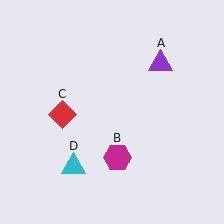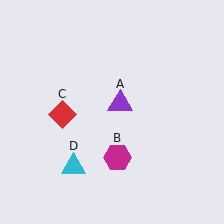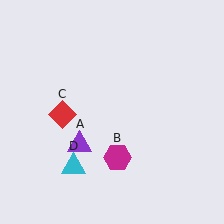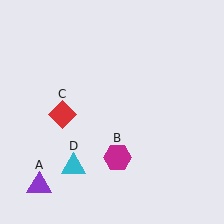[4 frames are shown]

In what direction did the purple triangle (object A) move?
The purple triangle (object A) moved down and to the left.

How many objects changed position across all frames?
1 object changed position: purple triangle (object A).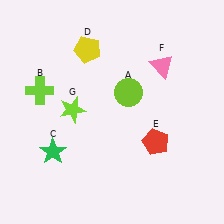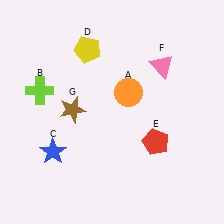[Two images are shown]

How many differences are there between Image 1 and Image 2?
There are 3 differences between the two images.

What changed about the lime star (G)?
In Image 1, G is lime. In Image 2, it changed to brown.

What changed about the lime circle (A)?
In Image 1, A is lime. In Image 2, it changed to orange.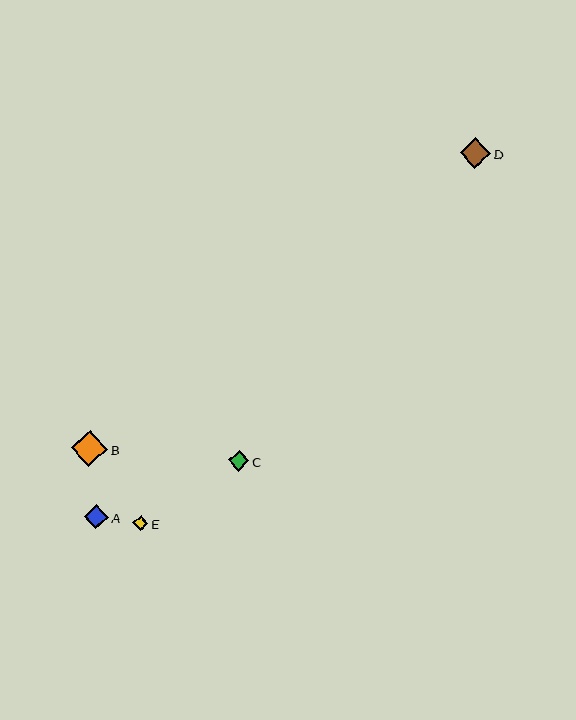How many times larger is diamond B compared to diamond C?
Diamond B is approximately 1.7 times the size of diamond C.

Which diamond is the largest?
Diamond B is the largest with a size of approximately 36 pixels.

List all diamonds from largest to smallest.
From largest to smallest: B, D, A, C, E.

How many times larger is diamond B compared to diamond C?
Diamond B is approximately 1.7 times the size of diamond C.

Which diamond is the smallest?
Diamond E is the smallest with a size of approximately 15 pixels.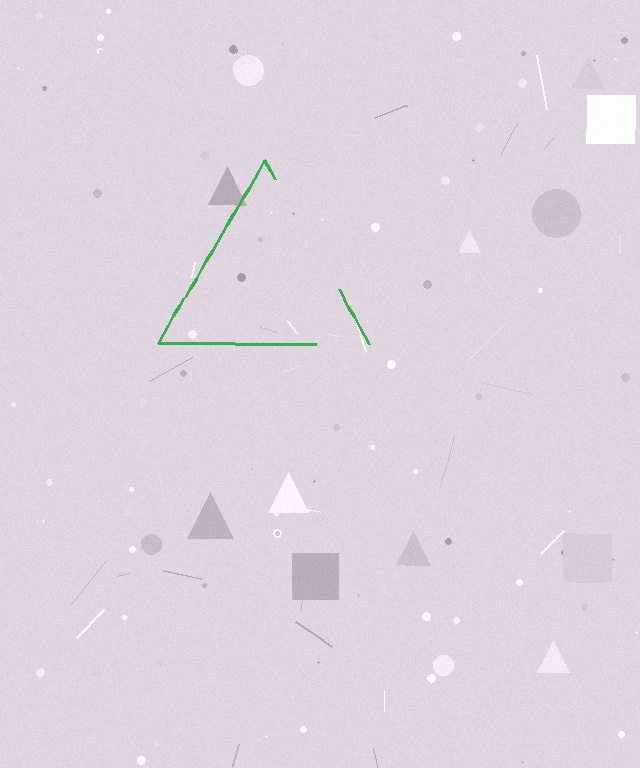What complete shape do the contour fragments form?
The contour fragments form a triangle.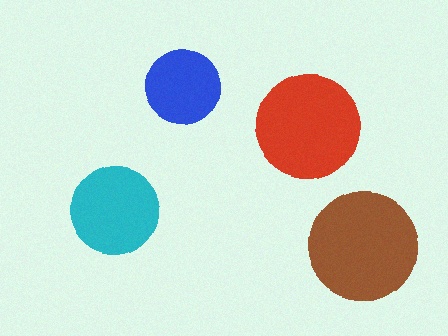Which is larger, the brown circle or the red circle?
The brown one.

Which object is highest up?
The blue circle is topmost.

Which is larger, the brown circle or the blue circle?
The brown one.